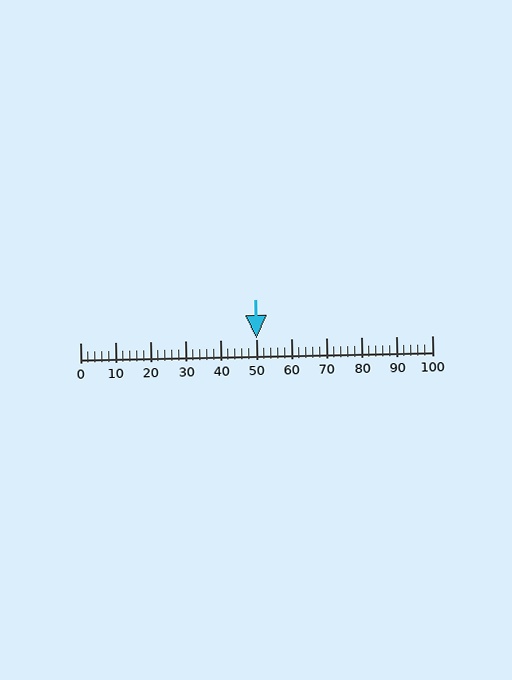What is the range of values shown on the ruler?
The ruler shows values from 0 to 100.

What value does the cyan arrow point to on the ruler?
The cyan arrow points to approximately 50.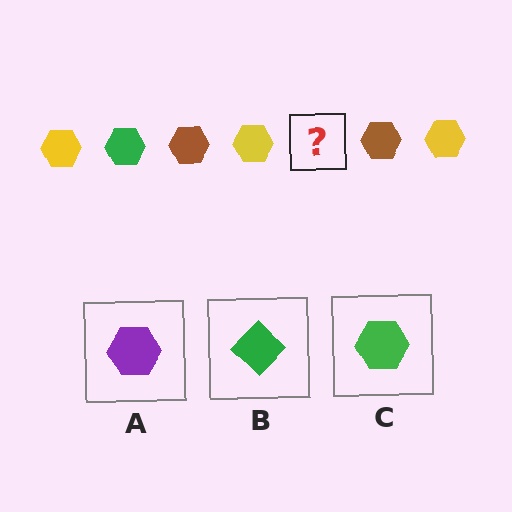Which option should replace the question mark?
Option C.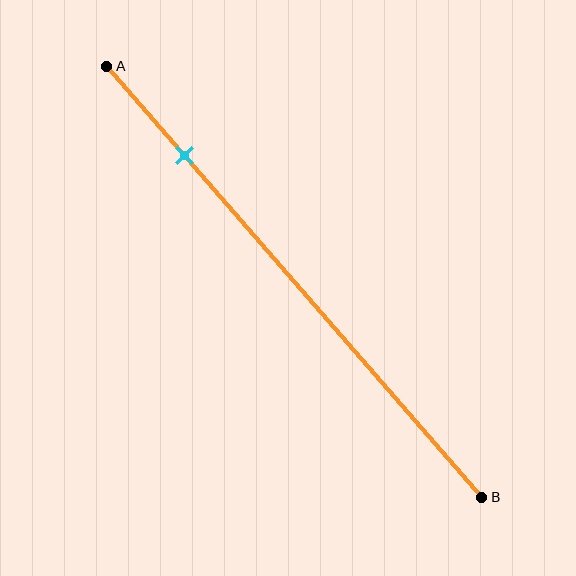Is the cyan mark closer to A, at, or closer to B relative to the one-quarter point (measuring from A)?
The cyan mark is closer to point A than the one-quarter point of segment AB.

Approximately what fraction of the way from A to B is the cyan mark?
The cyan mark is approximately 20% of the way from A to B.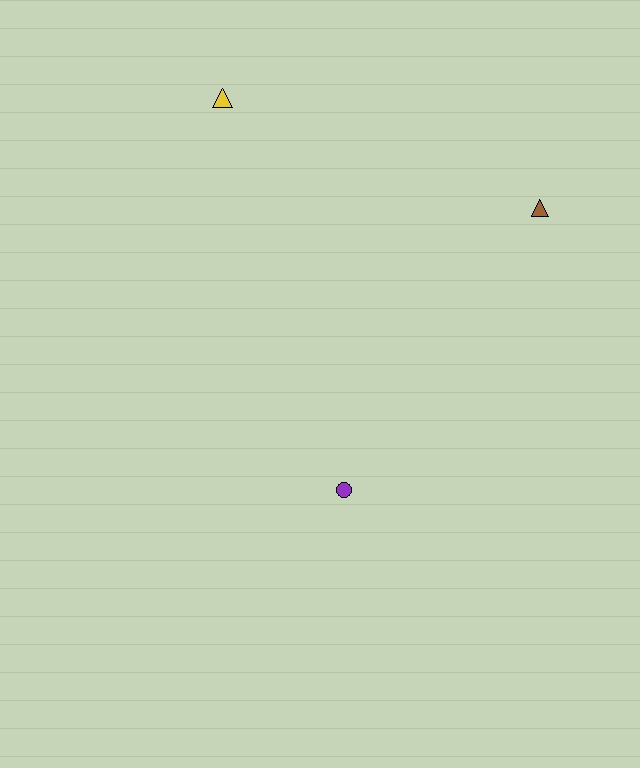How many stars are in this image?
There are no stars.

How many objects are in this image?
There are 3 objects.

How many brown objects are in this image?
There is 1 brown object.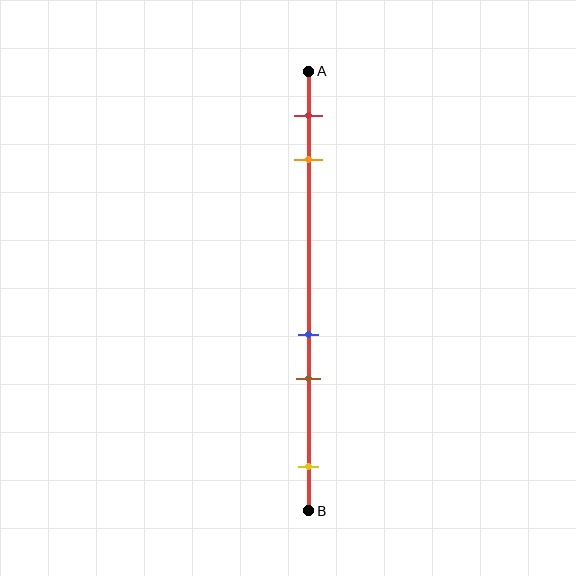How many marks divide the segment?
There are 5 marks dividing the segment.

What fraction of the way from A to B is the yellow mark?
The yellow mark is approximately 90% (0.9) of the way from A to B.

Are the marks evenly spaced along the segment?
No, the marks are not evenly spaced.